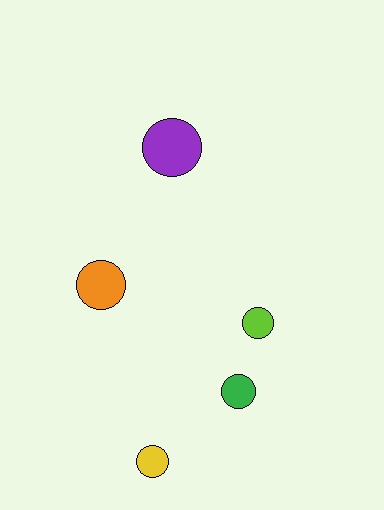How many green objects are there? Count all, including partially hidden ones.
There is 1 green object.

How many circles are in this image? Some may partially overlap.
There are 5 circles.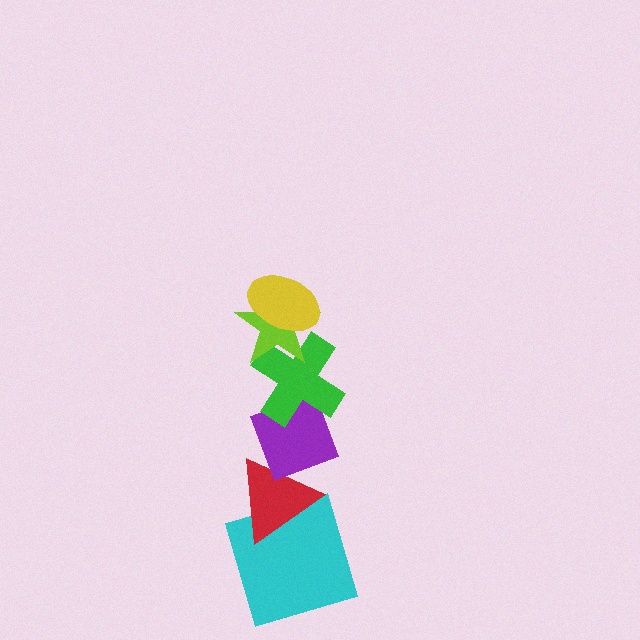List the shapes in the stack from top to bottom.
From top to bottom: the yellow ellipse, the lime star, the green cross, the purple diamond, the red triangle, the cyan square.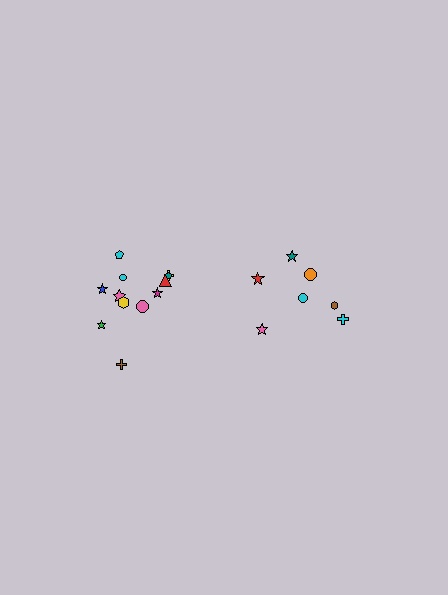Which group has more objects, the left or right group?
The left group.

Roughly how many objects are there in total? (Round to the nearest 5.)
Roughly 20 objects in total.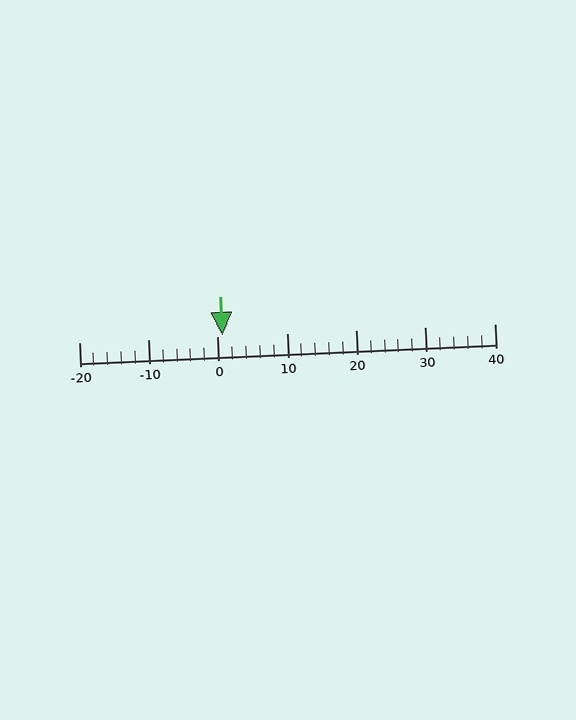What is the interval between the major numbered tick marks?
The major tick marks are spaced 10 units apart.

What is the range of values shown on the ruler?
The ruler shows values from -20 to 40.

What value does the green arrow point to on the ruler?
The green arrow points to approximately 1.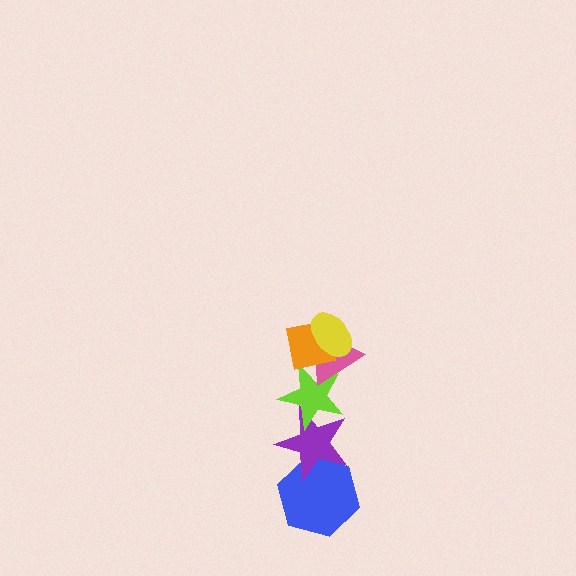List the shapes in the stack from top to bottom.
From top to bottom: the yellow ellipse, the orange square, the pink triangle, the lime star, the purple star, the blue hexagon.